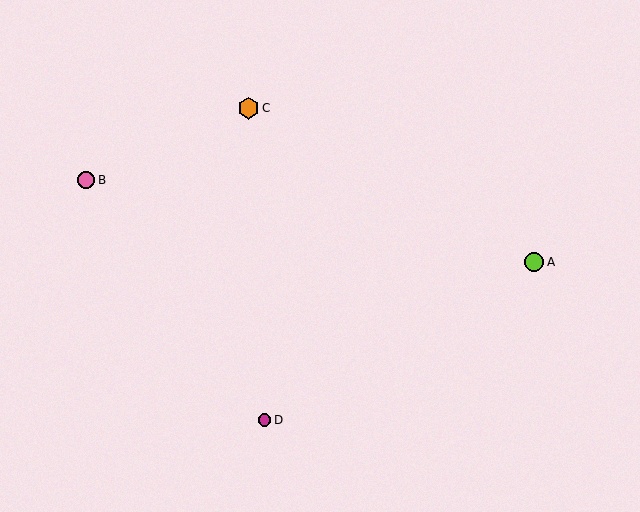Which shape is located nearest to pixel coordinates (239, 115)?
The orange hexagon (labeled C) at (249, 108) is nearest to that location.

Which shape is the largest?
The orange hexagon (labeled C) is the largest.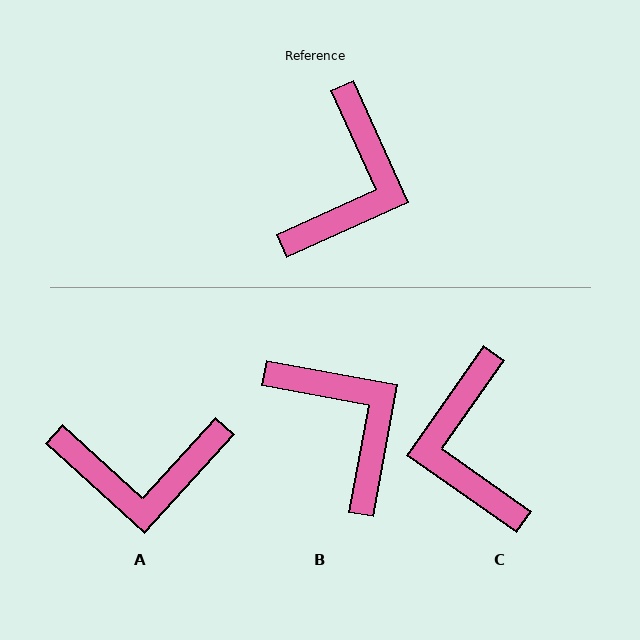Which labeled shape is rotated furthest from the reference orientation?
C, about 149 degrees away.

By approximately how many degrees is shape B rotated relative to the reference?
Approximately 55 degrees counter-clockwise.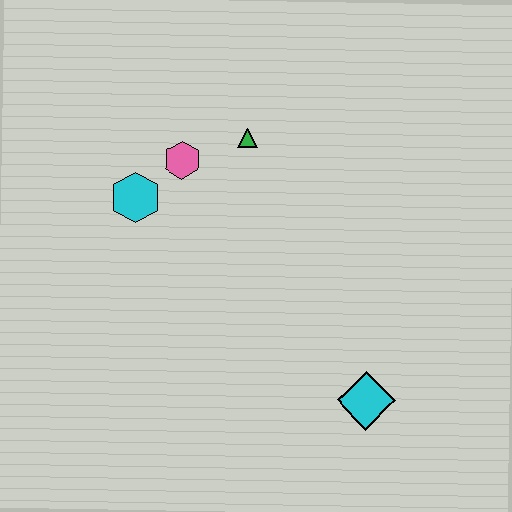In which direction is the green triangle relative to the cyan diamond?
The green triangle is above the cyan diamond.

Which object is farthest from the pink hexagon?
The cyan diamond is farthest from the pink hexagon.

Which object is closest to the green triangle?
The pink hexagon is closest to the green triangle.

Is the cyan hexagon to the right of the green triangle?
No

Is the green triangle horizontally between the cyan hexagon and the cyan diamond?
Yes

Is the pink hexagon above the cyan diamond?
Yes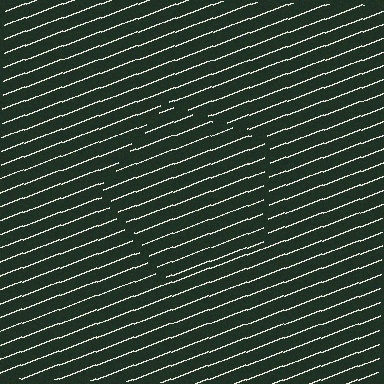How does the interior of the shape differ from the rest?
The interior of the shape contains the same grating, shifted by half a period — the contour is defined by the phase discontinuity where line-ends from the inner and outer gratings abut.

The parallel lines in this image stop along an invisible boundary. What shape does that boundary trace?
An illusory pentagon. The interior of the shape contains the same grating, shifted by half a period — the contour is defined by the phase discontinuity where line-ends from the inner and outer gratings abut.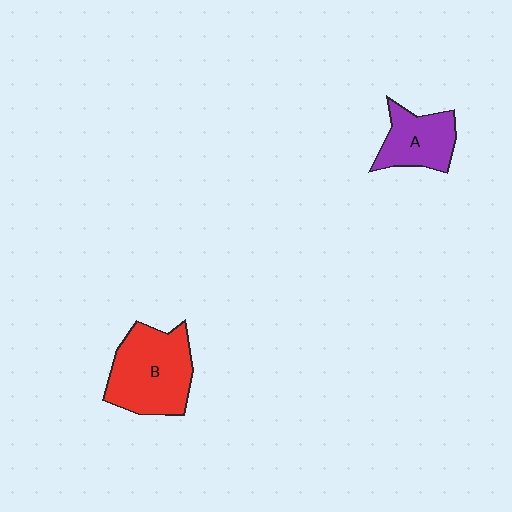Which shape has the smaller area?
Shape A (purple).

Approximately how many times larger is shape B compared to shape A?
Approximately 1.6 times.